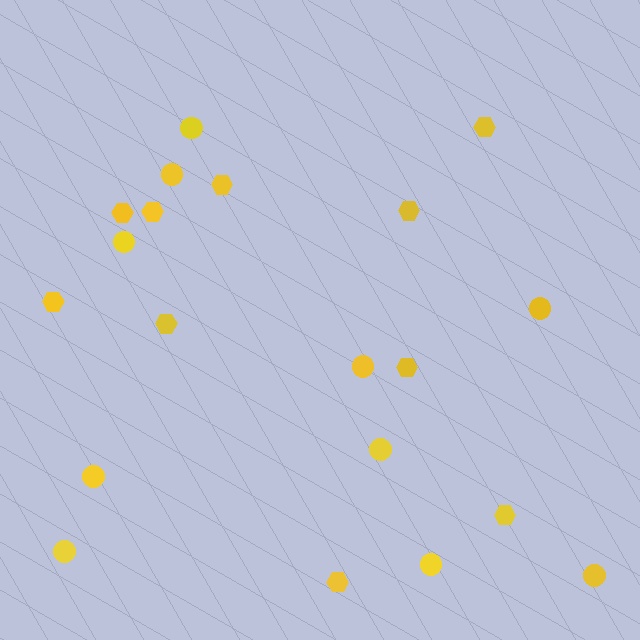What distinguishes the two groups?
There are 2 groups: one group of circles (10) and one group of hexagons (10).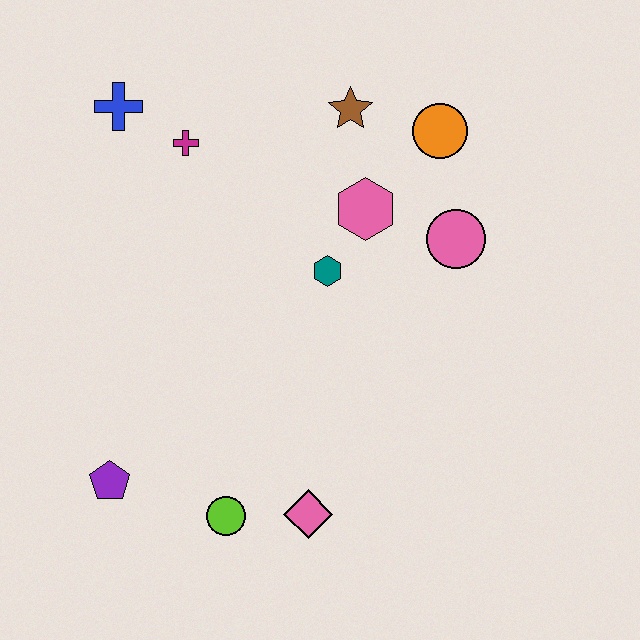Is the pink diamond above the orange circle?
No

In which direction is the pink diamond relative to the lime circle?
The pink diamond is to the right of the lime circle.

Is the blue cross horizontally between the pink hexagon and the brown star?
No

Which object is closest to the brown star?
The orange circle is closest to the brown star.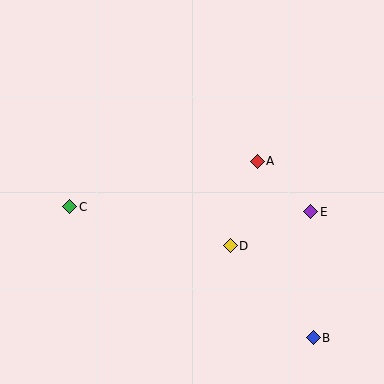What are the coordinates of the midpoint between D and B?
The midpoint between D and B is at (272, 292).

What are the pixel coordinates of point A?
Point A is at (257, 161).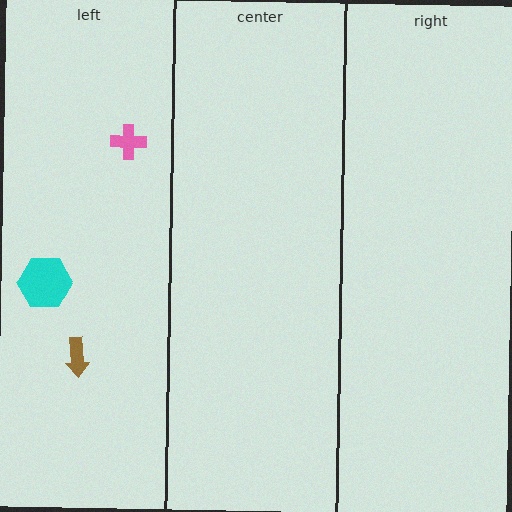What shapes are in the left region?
The cyan hexagon, the brown arrow, the pink cross.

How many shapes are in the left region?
3.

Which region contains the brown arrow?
The left region.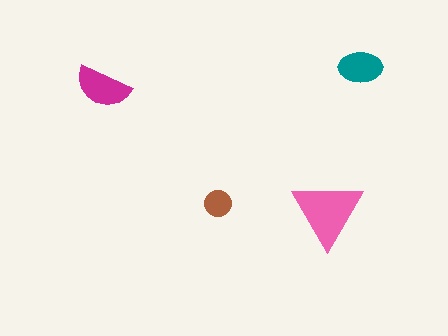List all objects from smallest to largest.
The brown circle, the teal ellipse, the magenta semicircle, the pink triangle.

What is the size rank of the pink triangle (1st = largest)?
1st.